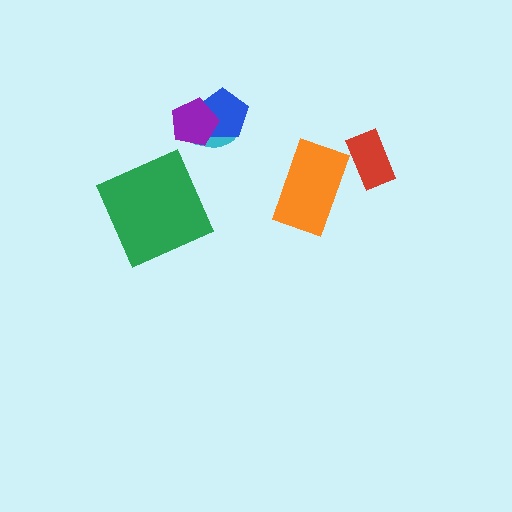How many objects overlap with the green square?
0 objects overlap with the green square.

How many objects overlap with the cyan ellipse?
2 objects overlap with the cyan ellipse.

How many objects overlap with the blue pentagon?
2 objects overlap with the blue pentagon.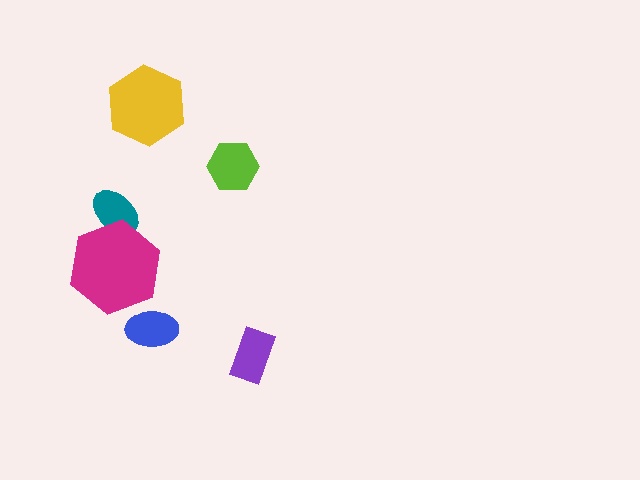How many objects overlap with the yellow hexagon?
0 objects overlap with the yellow hexagon.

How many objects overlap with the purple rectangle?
0 objects overlap with the purple rectangle.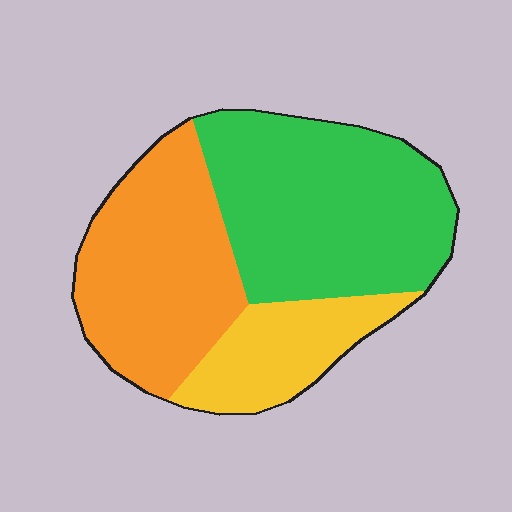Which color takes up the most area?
Green, at roughly 45%.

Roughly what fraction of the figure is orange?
Orange covers 36% of the figure.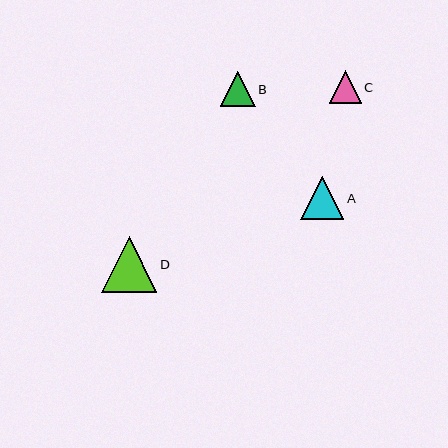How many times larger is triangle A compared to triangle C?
Triangle A is approximately 1.3 times the size of triangle C.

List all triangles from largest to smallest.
From largest to smallest: D, A, B, C.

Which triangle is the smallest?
Triangle C is the smallest with a size of approximately 32 pixels.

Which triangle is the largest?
Triangle D is the largest with a size of approximately 56 pixels.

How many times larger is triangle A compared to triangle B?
Triangle A is approximately 1.2 times the size of triangle B.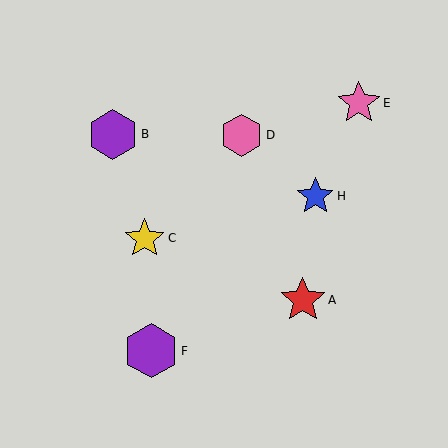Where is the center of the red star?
The center of the red star is at (303, 300).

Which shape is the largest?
The purple hexagon (labeled F) is the largest.